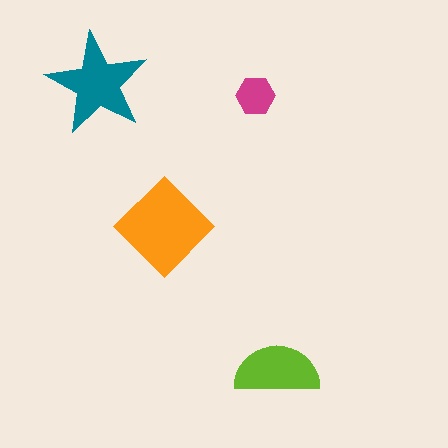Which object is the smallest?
The magenta hexagon.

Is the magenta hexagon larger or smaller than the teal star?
Smaller.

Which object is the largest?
The orange diamond.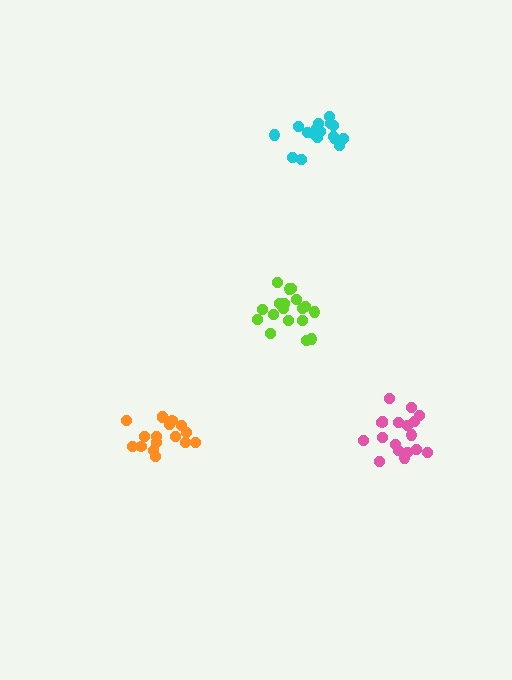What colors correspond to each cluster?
The clusters are colored: pink, orange, cyan, lime.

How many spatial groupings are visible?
There are 4 spatial groupings.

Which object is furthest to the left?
The orange cluster is leftmost.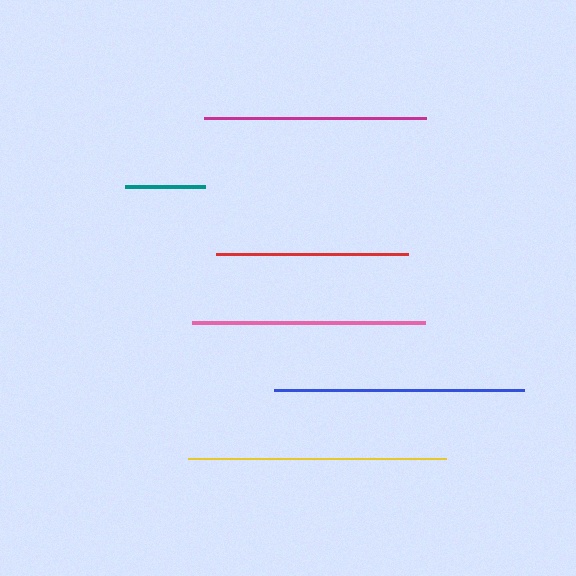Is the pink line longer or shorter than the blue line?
The blue line is longer than the pink line.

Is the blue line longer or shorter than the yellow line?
The yellow line is longer than the blue line.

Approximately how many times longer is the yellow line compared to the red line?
The yellow line is approximately 1.3 times the length of the red line.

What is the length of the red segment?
The red segment is approximately 192 pixels long.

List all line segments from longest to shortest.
From longest to shortest: yellow, blue, pink, magenta, red, teal.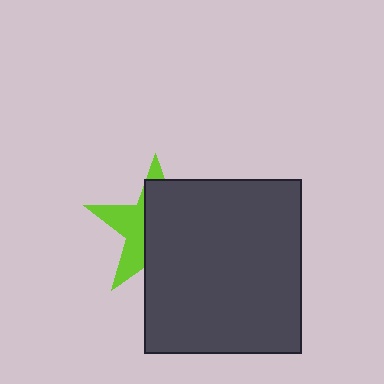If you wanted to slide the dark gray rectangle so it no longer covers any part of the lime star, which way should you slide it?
Slide it right — that is the most direct way to separate the two shapes.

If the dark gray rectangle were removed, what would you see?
You would see the complete lime star.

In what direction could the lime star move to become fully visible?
The lime star could move left. That would shift it out from behind the dark gray rectangle entirely.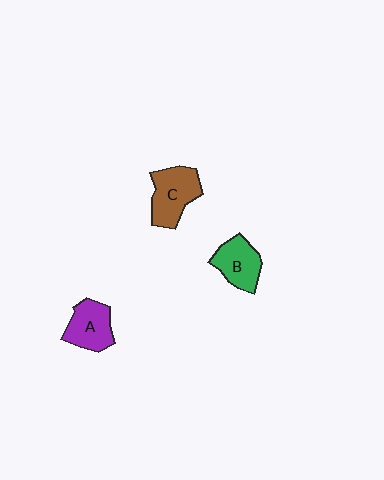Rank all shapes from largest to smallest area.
From largest to smallest: C (brown), A (purple), B (green).